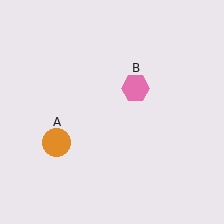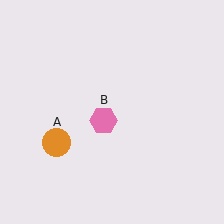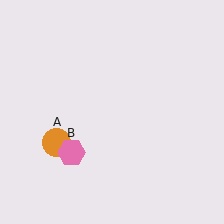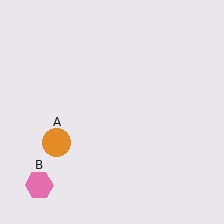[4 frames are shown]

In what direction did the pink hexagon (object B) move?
The pink hexagon (object B) moved down and to the left.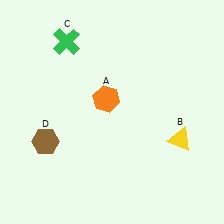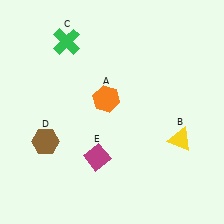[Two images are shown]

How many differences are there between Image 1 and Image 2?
There is 1 difference between the two images.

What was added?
A magenta diamond (E) was added in Image 2.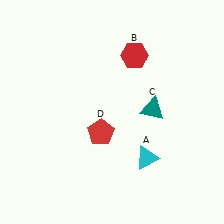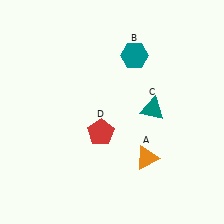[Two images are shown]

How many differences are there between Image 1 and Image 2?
There are 2 differences between the two images.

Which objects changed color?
A changed from cyan to orange. B changed from red to teal.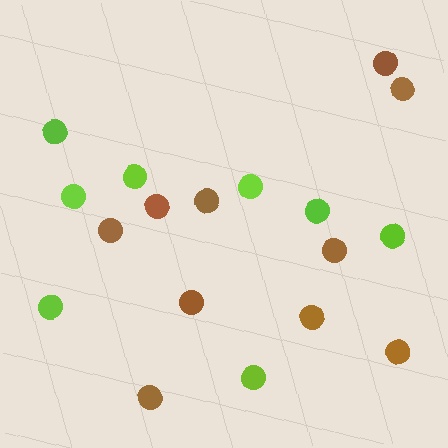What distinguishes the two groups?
There are 2 groups: one group of brown circles (10) and one group of lime circles (8).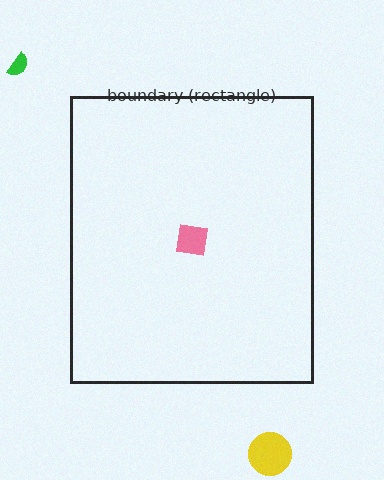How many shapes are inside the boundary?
1 inside, 2 outside.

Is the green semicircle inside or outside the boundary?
Outside.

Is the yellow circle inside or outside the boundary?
Outside.